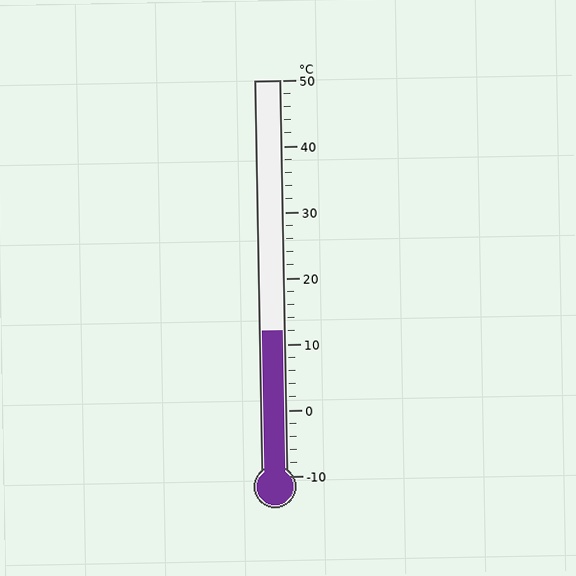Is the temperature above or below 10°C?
The temperature is above 10°C.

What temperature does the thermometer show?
The thermometer shows approximately 12°C.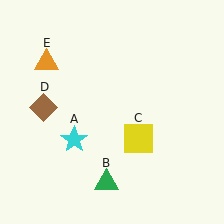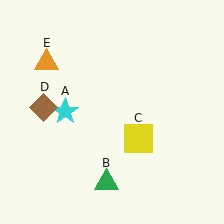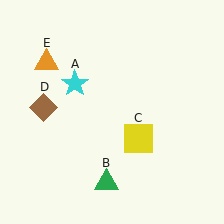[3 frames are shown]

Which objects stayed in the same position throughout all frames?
Green triangle (object B) and yellow square (object C) and brown diamond (object D) and orange triangle (object E) remained stationary.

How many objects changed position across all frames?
1 object changed position: cyan star (object A).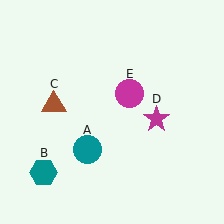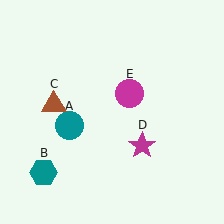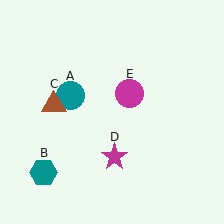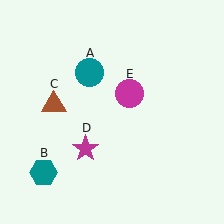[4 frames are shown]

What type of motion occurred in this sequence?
The teal circle (object A), magenta star (object D) rotated clockwise around the center of the scene.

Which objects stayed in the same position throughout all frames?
Teal hexagon (object B) and brown triangle (object C) and magenta circle (object E) remained stationary.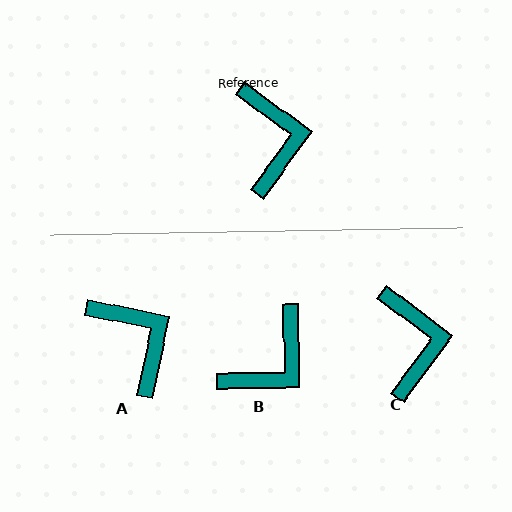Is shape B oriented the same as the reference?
No, it is off by about 53 degrees.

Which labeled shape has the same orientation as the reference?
C.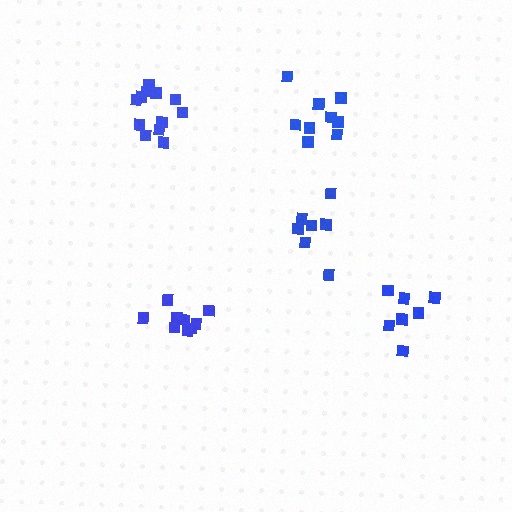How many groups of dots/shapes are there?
There are 5 groups.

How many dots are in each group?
Group 1: 7 dots, Group 2: 9 dots, Group 3: 12 dots, Group 4: 9 dots, Group 5: 7 dots (44 total).